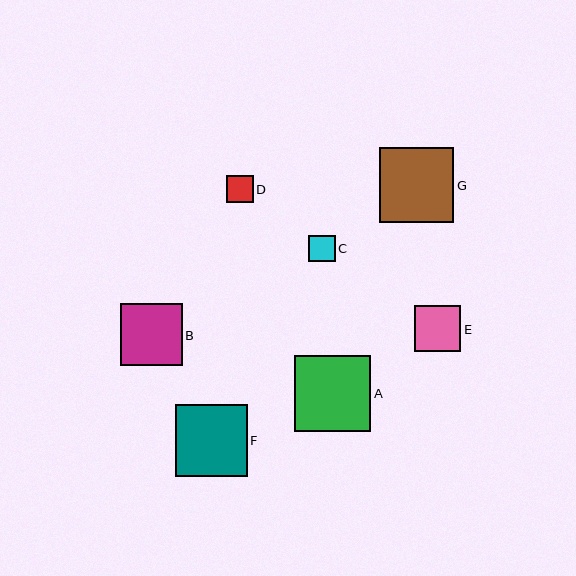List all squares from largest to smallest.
From largest to smallest: A, G, F, B, E, D, C.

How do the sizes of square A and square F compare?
Square A and square F are approximately the same size.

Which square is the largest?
Square A is the largest with a size of approximately 77 pixels.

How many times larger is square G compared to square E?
Square G is approximately 1.6 times the size of square E.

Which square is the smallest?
Square C is the smallest with a size of approximately 26 pixels.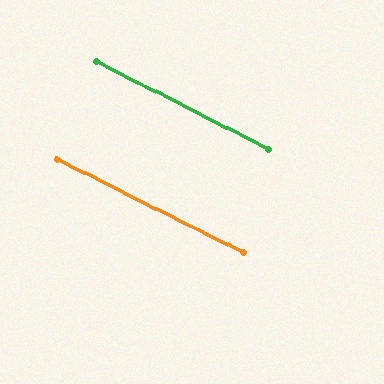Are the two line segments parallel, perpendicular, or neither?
Parallel — their directions differ by only 0.2°.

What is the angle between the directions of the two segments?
Approximately 0 degrees.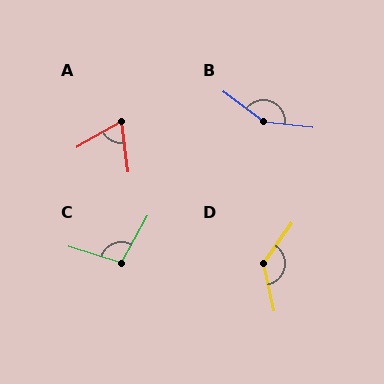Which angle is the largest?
B, at approximately 149 degrees.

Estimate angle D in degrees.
Approximately 133 degrees.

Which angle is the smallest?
A, at approximately 68 degrees.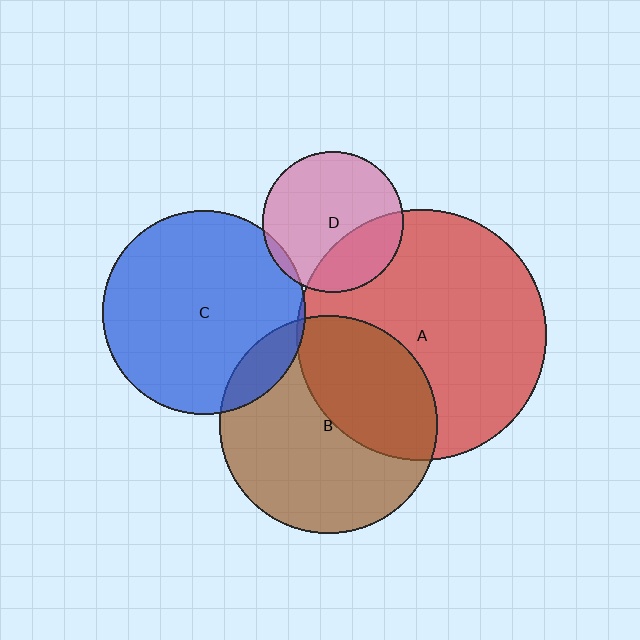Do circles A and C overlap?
Yes.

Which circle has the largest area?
Circle A (red).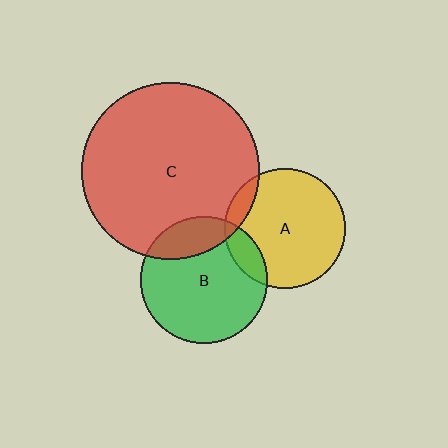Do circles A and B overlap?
Yes.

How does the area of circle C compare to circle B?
Approximately 1.9 times.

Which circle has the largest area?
Circle C (red).